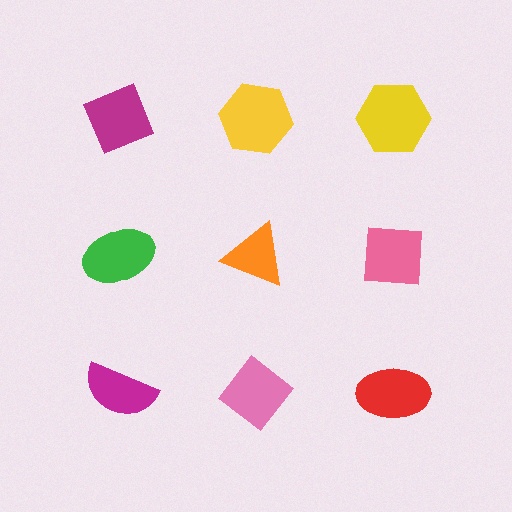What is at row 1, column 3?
A yellow hexagon.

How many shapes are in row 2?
3 shapes.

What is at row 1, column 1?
A magenta diamond.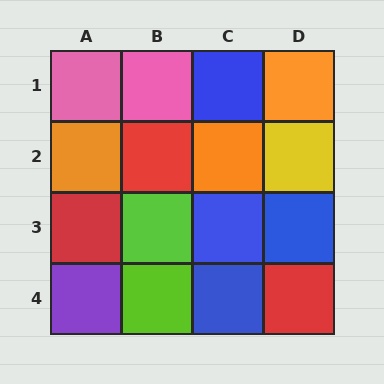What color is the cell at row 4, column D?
Red.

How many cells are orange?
3 cells are orange.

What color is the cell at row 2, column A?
Orange.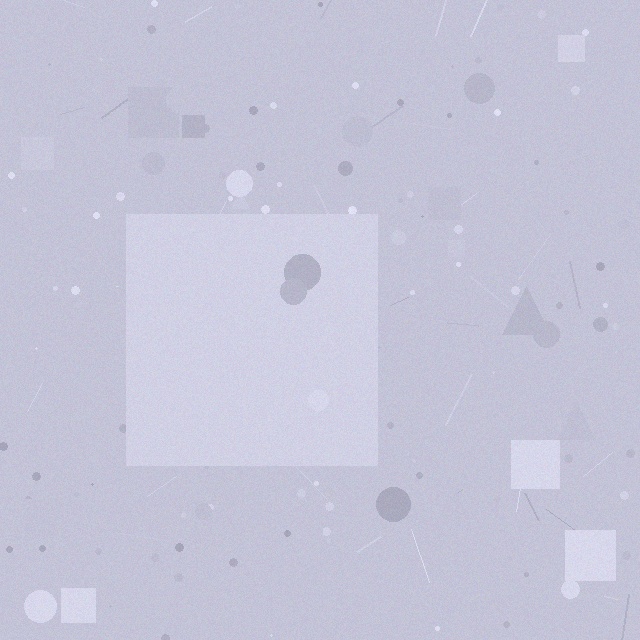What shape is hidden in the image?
A square is hidden in the image.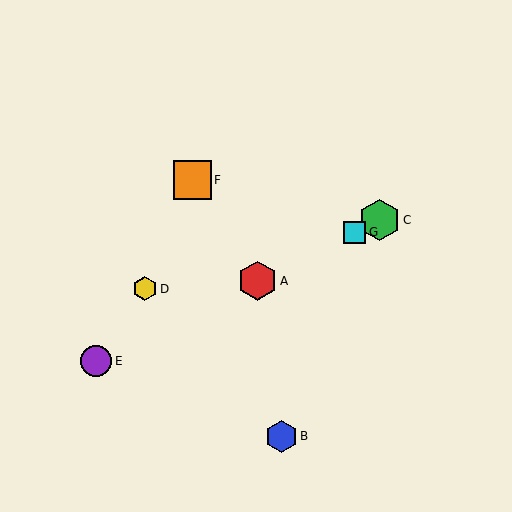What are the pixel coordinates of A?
Object A is at (258, 281).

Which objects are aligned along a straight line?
Objects A, C, E, G are aligned along a straight line.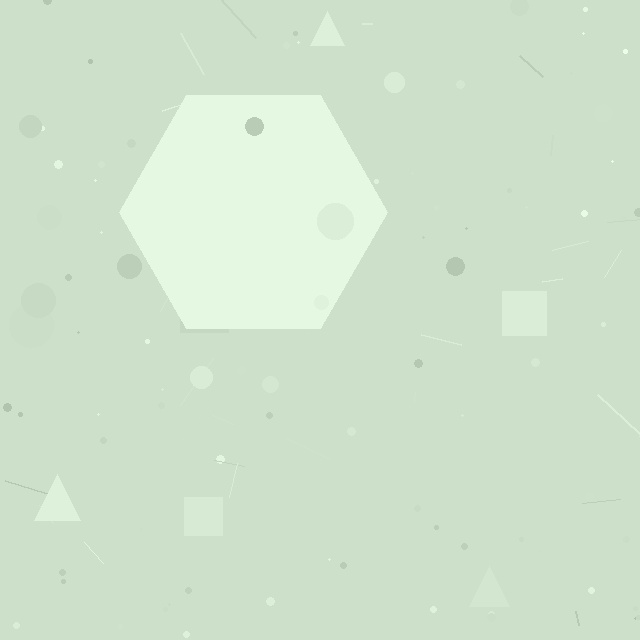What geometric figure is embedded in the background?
A hexagon is embedded in the background.